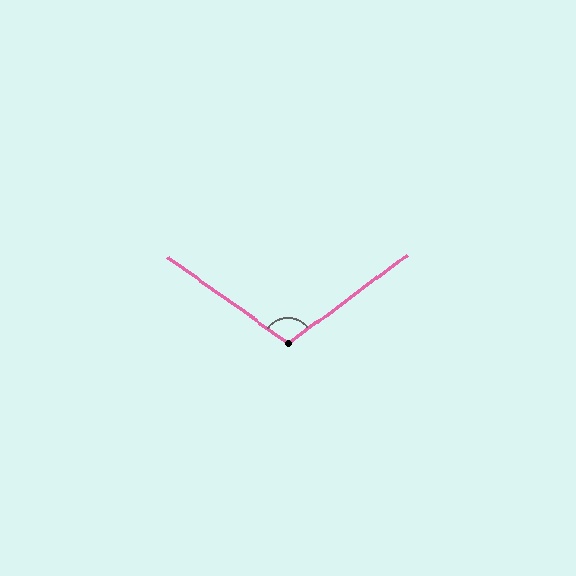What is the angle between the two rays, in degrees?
Approximately 108 degrees.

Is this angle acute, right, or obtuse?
It is obtuse.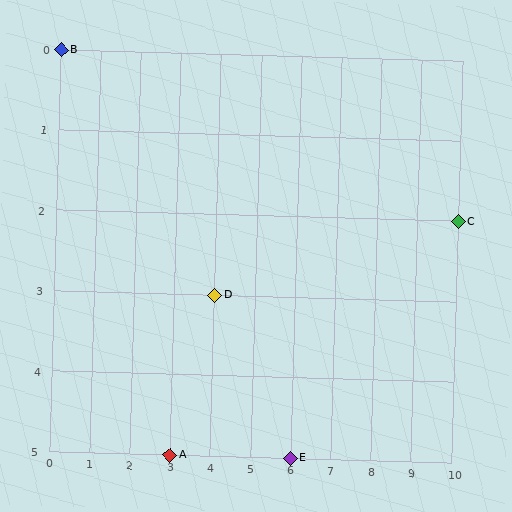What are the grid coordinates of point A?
Point A is at grid coordinates (3, 5).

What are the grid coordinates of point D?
Point D is at grid coordinates (4, 3).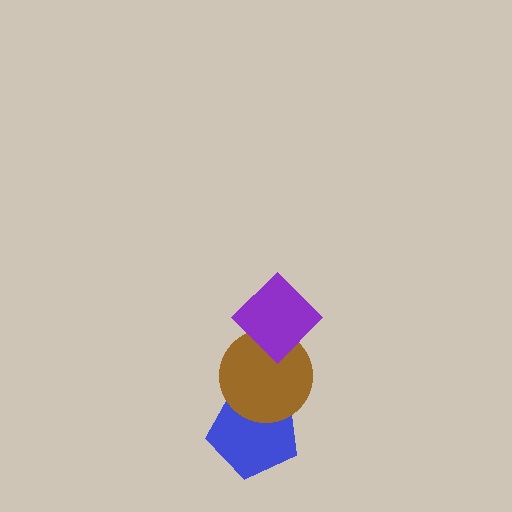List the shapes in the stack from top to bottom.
From top to bottom: the purple diamond, the brown circle, the blue pentagon.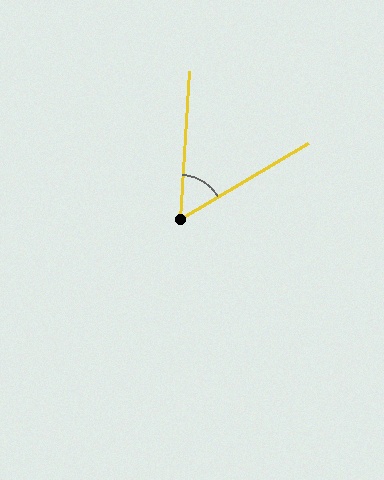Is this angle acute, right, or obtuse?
It is acute.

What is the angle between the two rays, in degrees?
Approximately 56 degrees.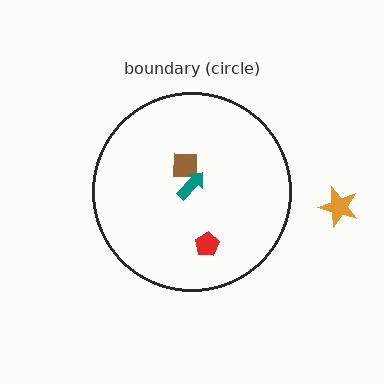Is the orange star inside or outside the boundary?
Outside.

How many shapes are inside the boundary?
3 inside, 1 outside.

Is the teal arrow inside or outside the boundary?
Inside.